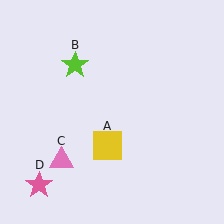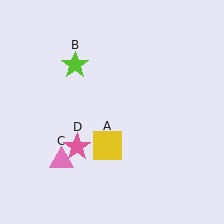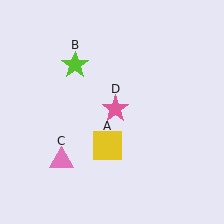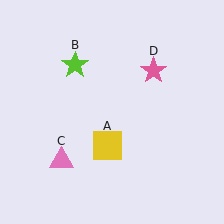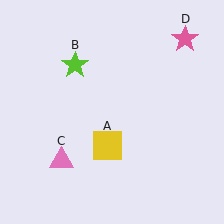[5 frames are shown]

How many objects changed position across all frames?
1 object changed position: pink star (object D).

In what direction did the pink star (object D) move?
The pink star (object D) moved up and to the right.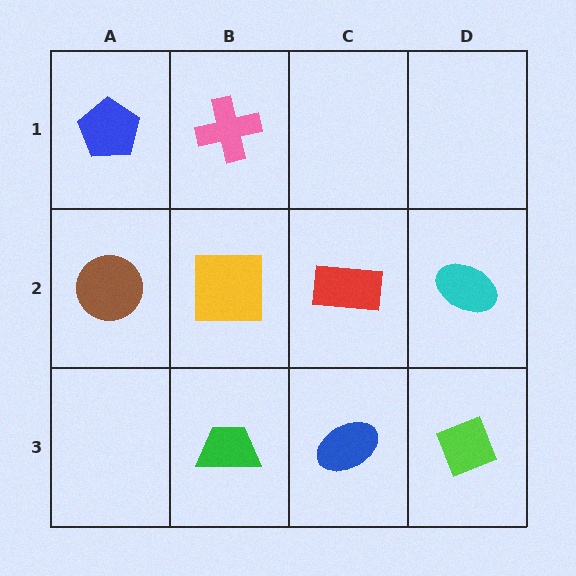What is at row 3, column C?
A blue ellipse.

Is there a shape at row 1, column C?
No, that cell is empty.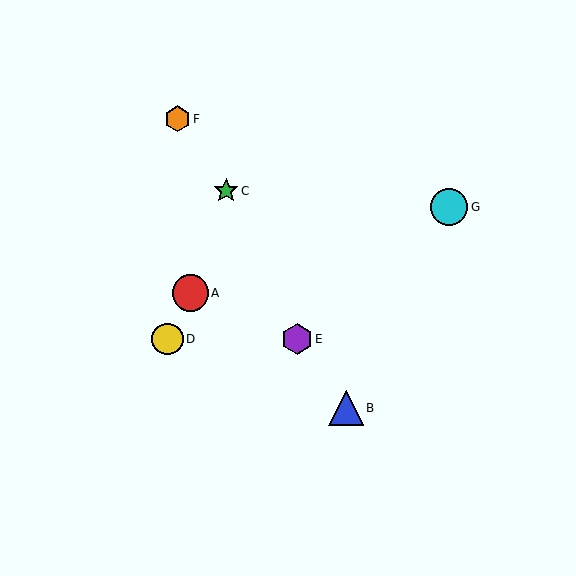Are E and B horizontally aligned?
No, E is at y≈339 and B is at y≈408.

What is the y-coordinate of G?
Object G is at y≈207.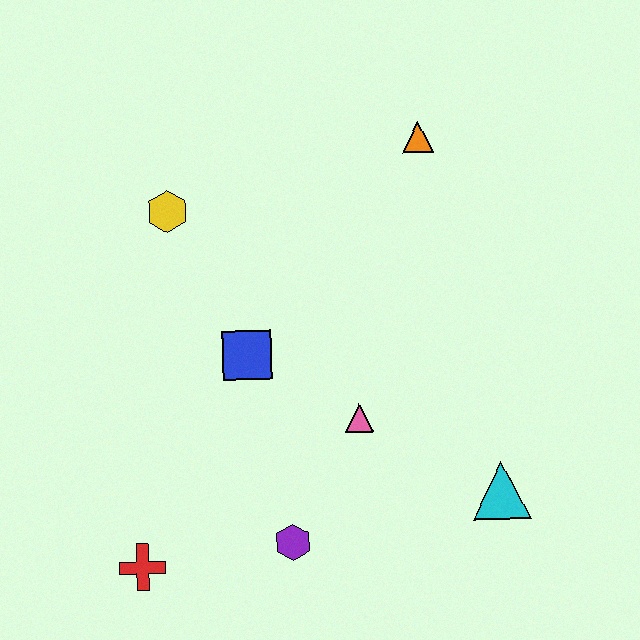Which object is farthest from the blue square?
The cyan triangle is farthest from the blue square.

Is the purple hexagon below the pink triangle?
Yes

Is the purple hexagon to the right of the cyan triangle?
No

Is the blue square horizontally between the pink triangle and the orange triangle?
No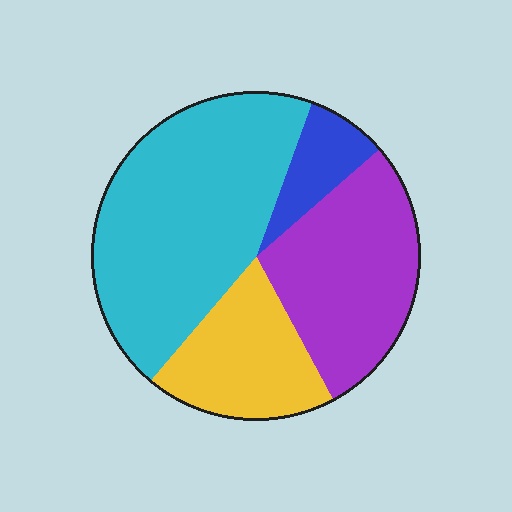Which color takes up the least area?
Blue, at roughly 10%.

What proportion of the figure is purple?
Purple covers 28% of the figure.